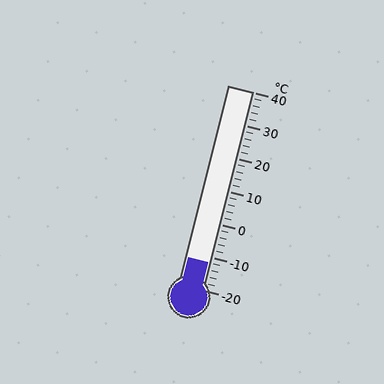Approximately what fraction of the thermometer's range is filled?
The thermometer is filled to approximately 15% of its range.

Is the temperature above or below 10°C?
The temperature is below 10°C.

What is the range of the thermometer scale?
The thermometer scale ranges from -20°C to 40°C.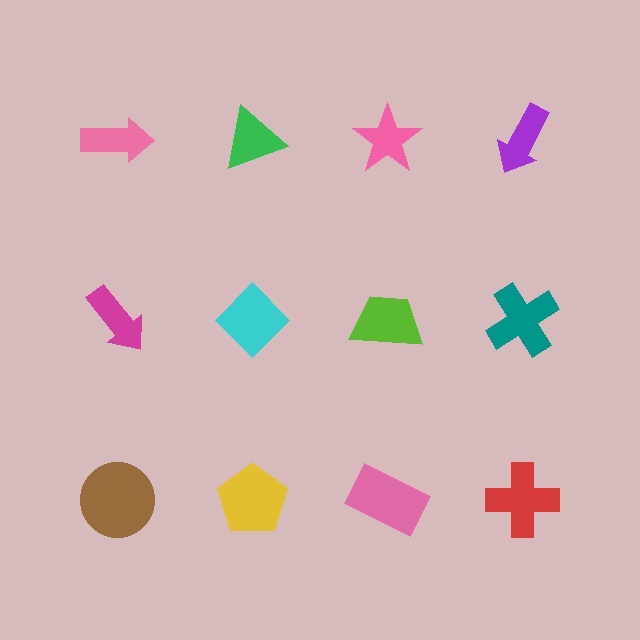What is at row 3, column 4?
A red cross.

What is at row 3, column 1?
A brown circle.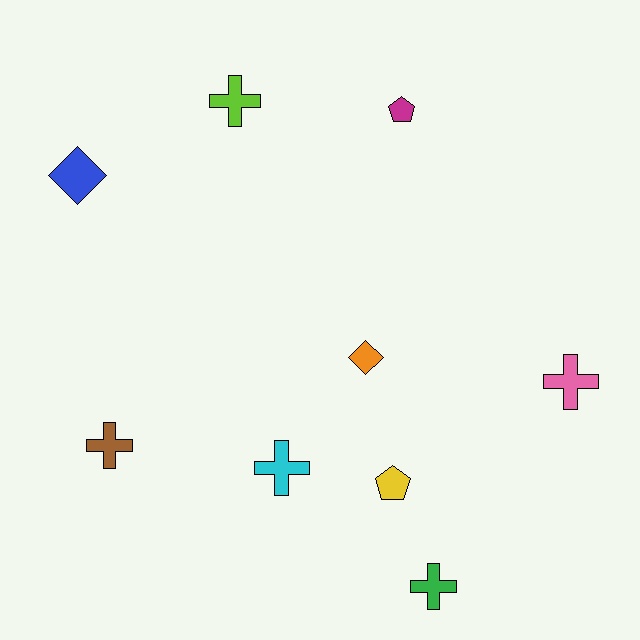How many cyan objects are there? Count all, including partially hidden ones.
There is 1 cyan object.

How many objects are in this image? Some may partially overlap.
There are 9 objects.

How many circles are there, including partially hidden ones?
There are no circles.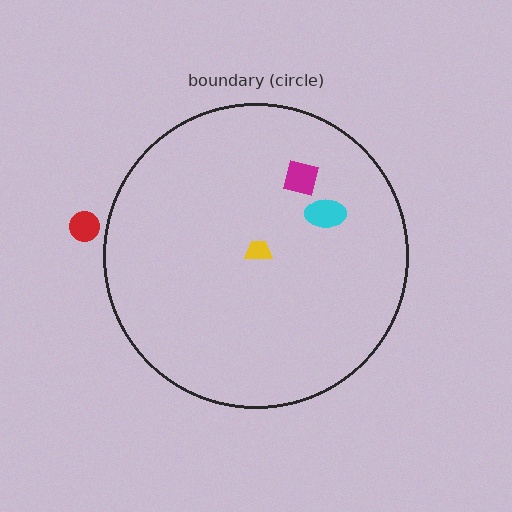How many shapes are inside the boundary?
3 inside, 1 outside.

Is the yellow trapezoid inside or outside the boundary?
Inside.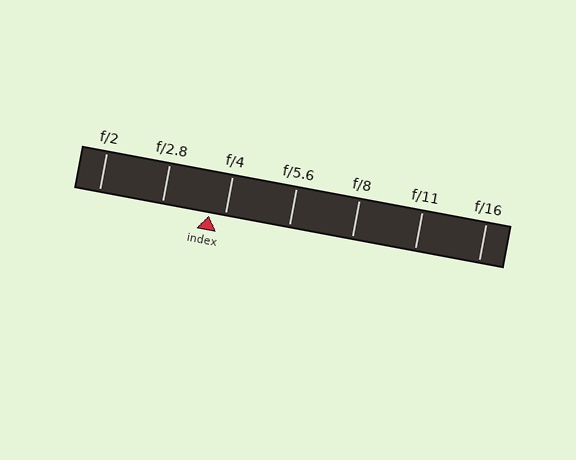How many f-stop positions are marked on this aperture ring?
There are 7 f-stop positions marked.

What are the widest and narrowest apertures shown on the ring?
The widest aperture shown is f/2 and the narrowest is f/16.